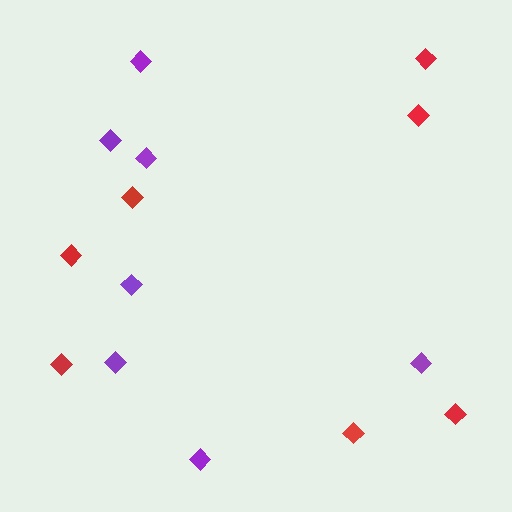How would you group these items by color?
There are 2 groups: one group of purple diamonds (7) and one group of red diamonds (7).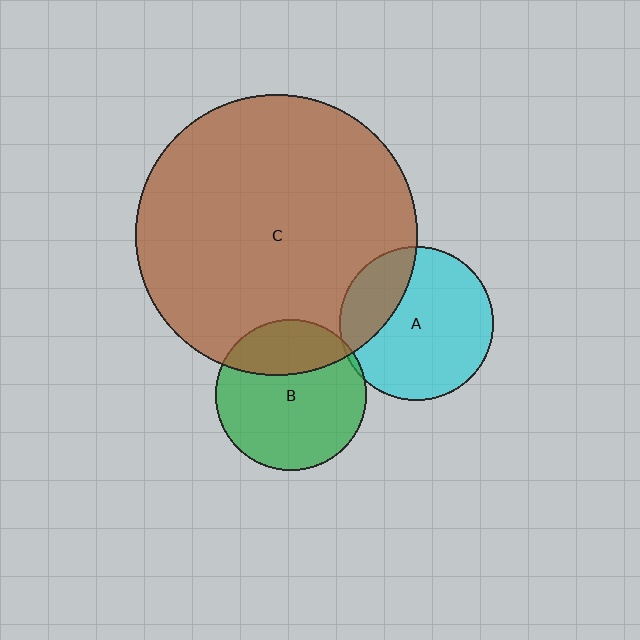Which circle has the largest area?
Circle C (brown).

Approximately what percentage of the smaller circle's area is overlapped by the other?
Approximately 25%.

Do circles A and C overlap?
Yes.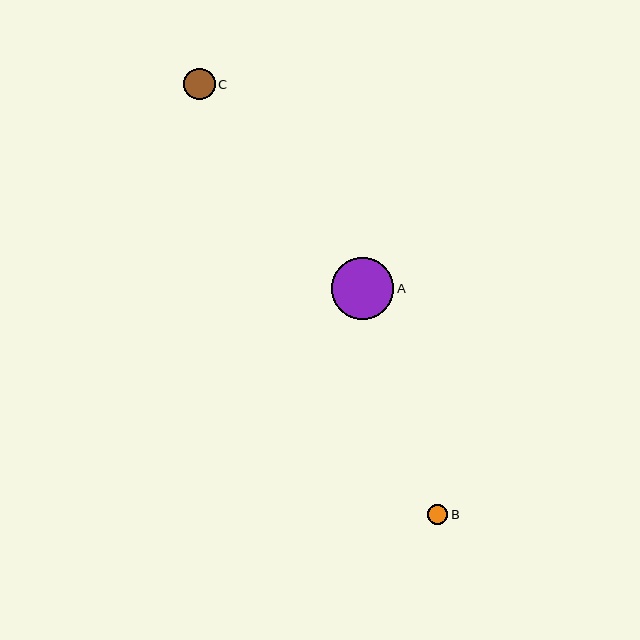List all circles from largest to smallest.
From largest to smallest: A, C, B.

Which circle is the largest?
Circle A is the largest with a size of approximately 62 pixels.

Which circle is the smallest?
Circle B is the smallest with a size of approximately 20 pixels.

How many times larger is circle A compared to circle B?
Circle A is approximately 3.0 times the size of circle B.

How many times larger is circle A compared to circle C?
Circle A is approximately 2.0 times the size of circle C.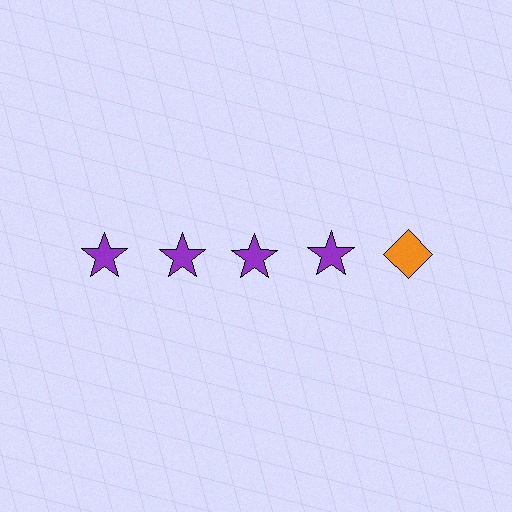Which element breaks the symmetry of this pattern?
The orange diamond in the top row, rightmost column breaks the symmetry. All other shapes are purple stars.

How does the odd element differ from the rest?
It differs in both color (orange instead of purple) and shape (diamond instead of star).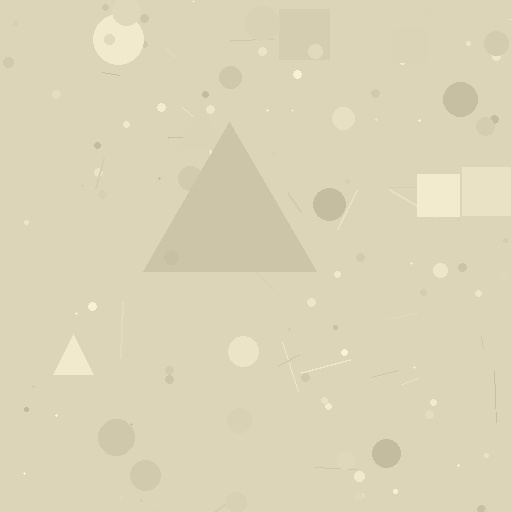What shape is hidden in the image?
A triangle is hidden in the image.